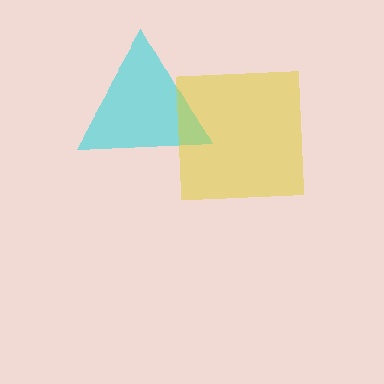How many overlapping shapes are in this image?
There are 2 overlapping shapes in the image.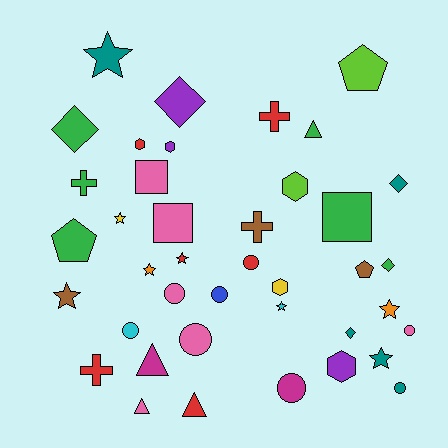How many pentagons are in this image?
There are 3 pentagons.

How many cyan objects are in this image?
There are 2 cyan objects.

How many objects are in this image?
There are 40 objects.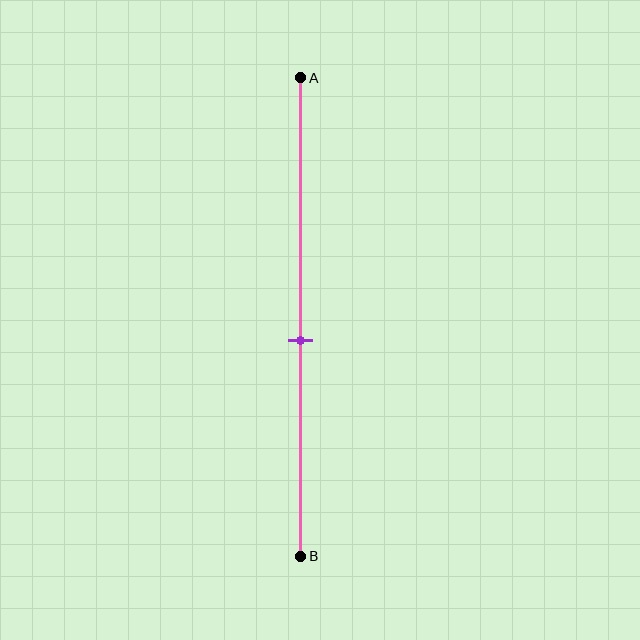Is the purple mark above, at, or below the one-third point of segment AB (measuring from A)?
The purple mark is below the one-third point of segment AB.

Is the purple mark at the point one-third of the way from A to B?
No, the mark is at about 55% from A, not at the 33% one-third point.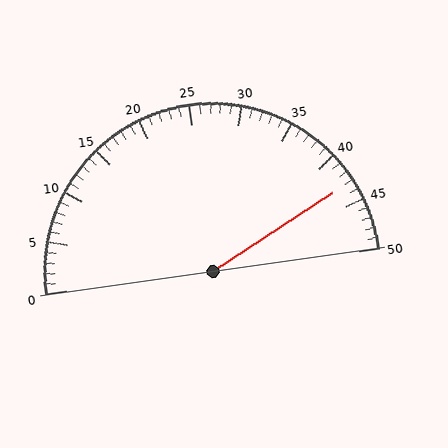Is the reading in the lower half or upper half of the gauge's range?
The reading is in the upper half of the range (0 to 50).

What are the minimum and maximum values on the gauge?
The gauge ranges from 0 to 50.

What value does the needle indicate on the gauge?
The needle indicates approximately 43.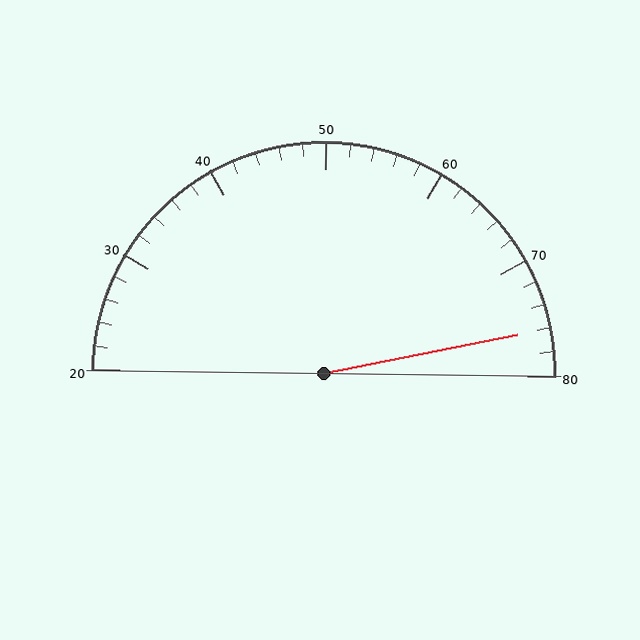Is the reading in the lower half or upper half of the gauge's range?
The reading is in the upper half of the range (20 to 80).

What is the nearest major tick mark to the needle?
The nearest major tick mark is 80.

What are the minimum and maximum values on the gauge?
The gauge ranges from 20 to 80.